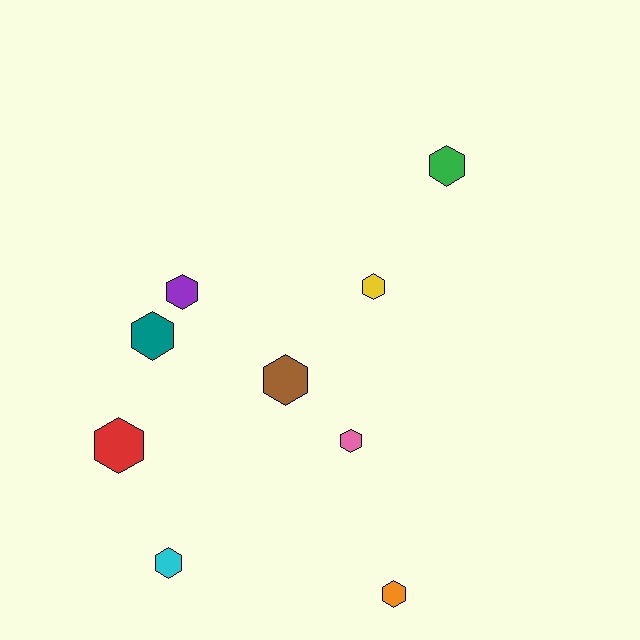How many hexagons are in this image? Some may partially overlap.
There are 9 hexagons.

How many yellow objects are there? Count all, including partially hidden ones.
There is 1 yellow object.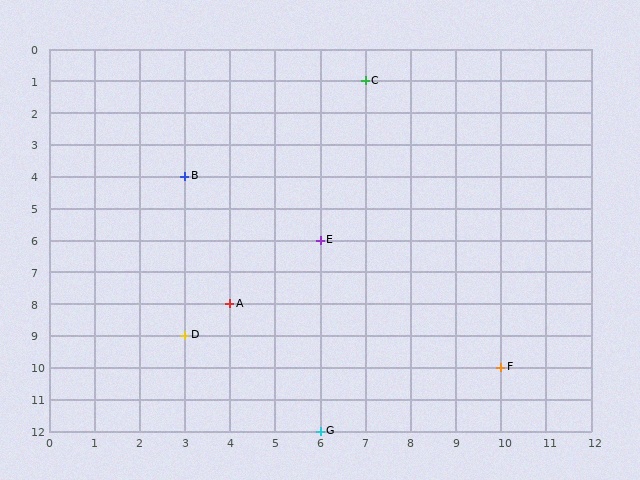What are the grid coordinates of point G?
Point G is at grid coordinates (6, 12).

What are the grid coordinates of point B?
Point B is at grid coordinates (3, 4).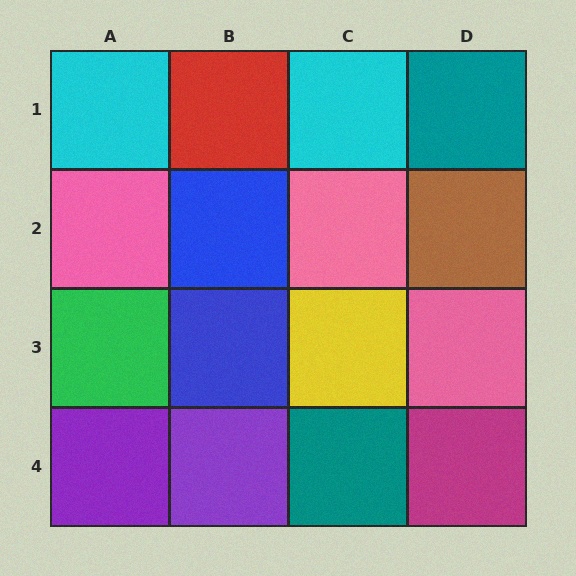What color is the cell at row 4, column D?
Magenta.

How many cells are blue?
2 cells are blue.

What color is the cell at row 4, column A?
Purple.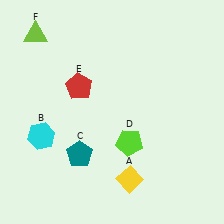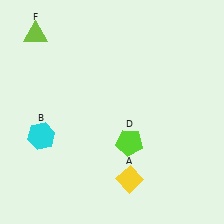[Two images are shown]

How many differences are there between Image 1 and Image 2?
There are 2 differences between the two images.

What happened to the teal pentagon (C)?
The teal pentagon (C) was removed in Image 2. It was in the bottom-left area of Image 1.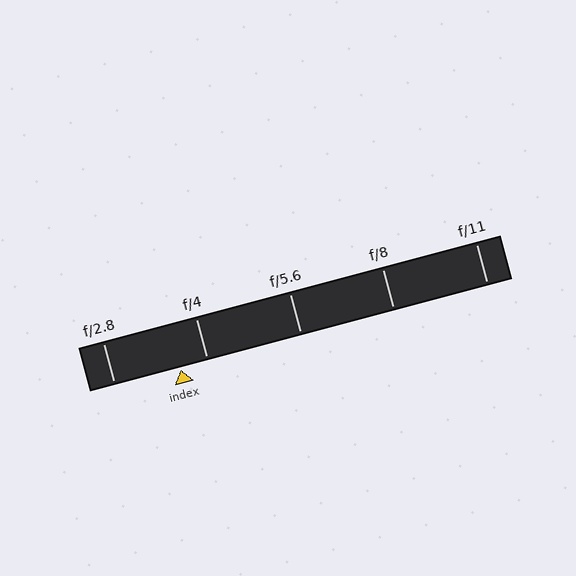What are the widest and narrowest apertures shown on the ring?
The widest aperture shown is f/2.8 and the narrowest is f/11.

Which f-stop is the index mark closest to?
The index mark is closest to f/4.